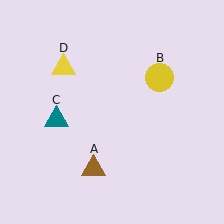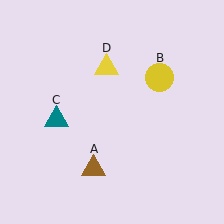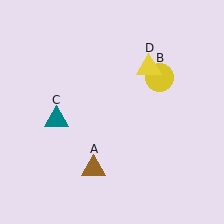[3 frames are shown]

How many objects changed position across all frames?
1 object changed position: yellow triangle (object D).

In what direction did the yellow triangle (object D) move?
The yellow triangle (object D) moved right.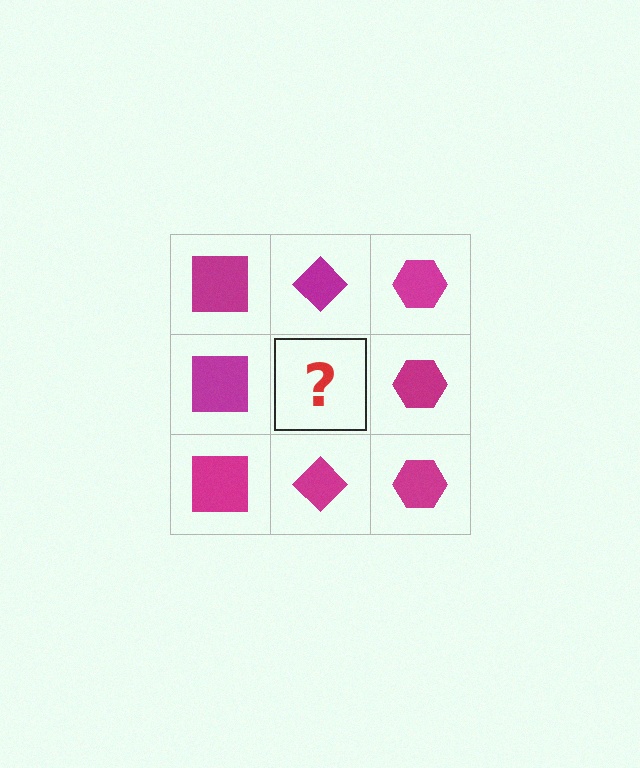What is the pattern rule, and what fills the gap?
The rule is that each column has a consistent shape. The gap should be filled with a magenta diamond.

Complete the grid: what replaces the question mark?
The question mark should be replaced with a magenta diamond.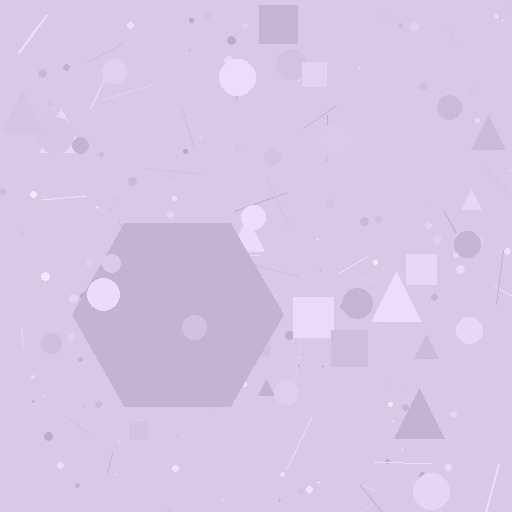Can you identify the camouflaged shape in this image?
The camouflaged shape is a hexagon.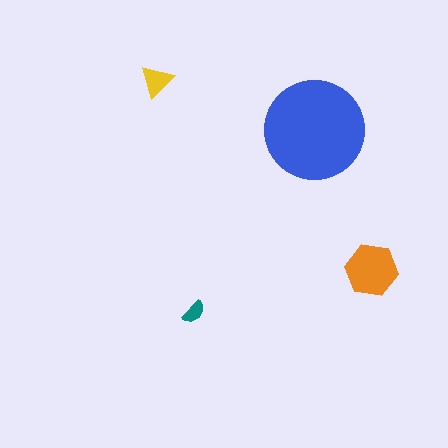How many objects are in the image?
There are 4 objects in the image.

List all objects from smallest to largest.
The teal semicircle, the yellow triangle, the orange hexagon, the blue circle.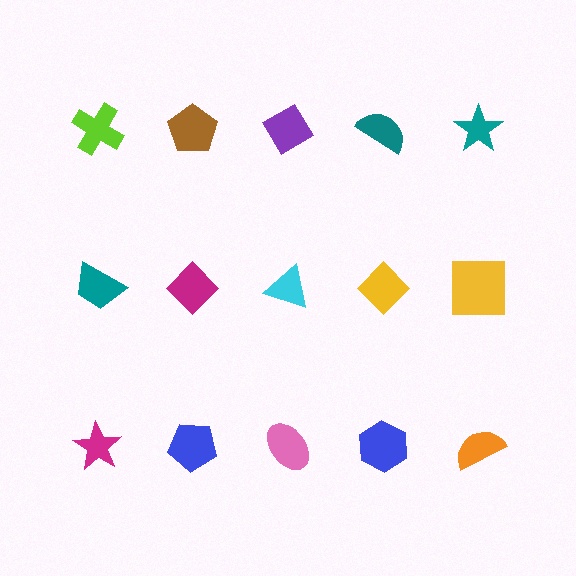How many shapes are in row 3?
5 shapes.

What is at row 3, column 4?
A blue hexagon.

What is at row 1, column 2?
A brown pentagon.